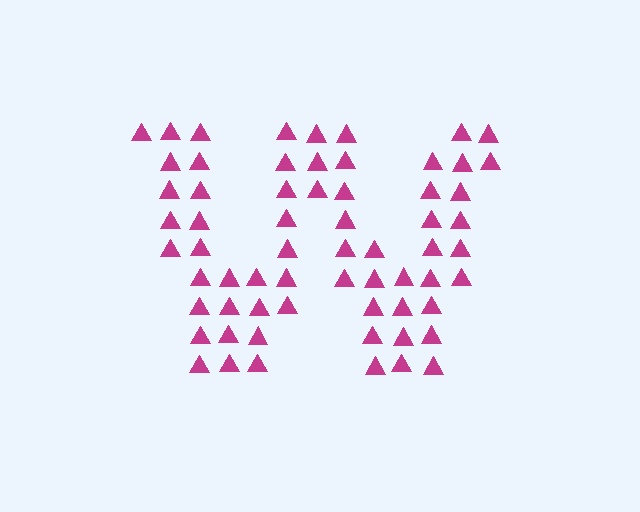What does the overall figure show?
The overall figure shows the letter W.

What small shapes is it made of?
It is made of small triangles.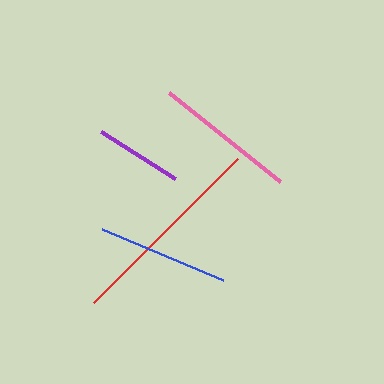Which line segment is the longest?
The red line is the longest at approximately 203 pixels.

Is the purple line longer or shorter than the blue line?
The blue line is longer than the purple line.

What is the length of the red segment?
The red segment is approximately 203 pixels long.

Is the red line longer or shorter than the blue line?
The red line is longer than the blue line.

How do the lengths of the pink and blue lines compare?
The pink and blue lines are approximately the same length.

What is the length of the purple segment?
The purple segment is approximately 87 pixels long.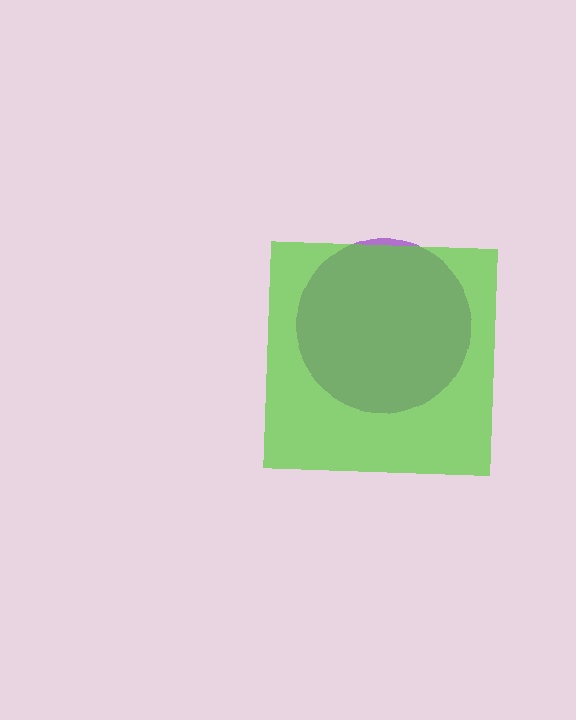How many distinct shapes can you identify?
There are 2 distinct shapes: a purple circle, a lime square.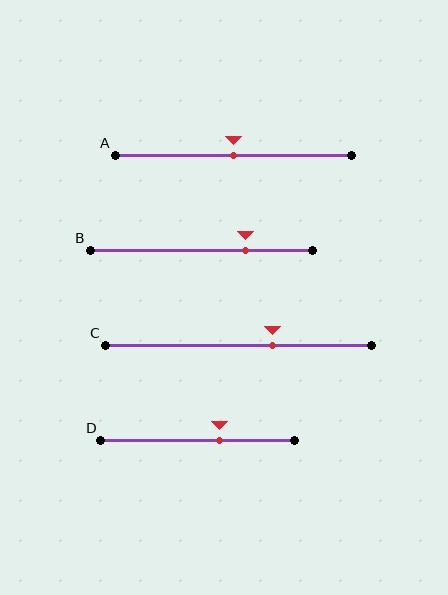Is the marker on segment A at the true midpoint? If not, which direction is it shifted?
Yes, the marker on segment A is at the true midpoint.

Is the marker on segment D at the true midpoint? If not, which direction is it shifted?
No, the marker on segment D is shifted to the right by about 11% of the segment length.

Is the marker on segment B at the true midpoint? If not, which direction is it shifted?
No, the marker on segment B is shifted to the right by about 20% of the segment length.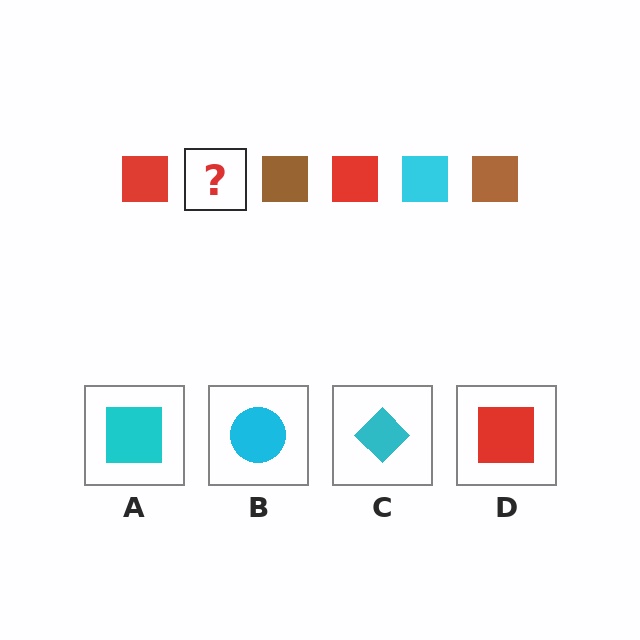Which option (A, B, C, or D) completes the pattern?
A.